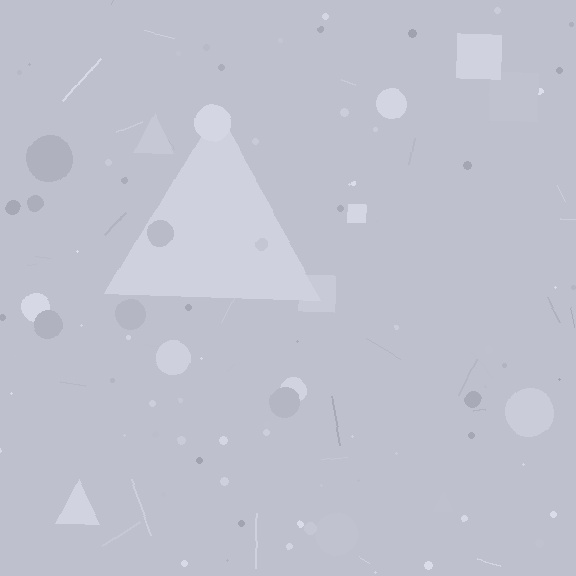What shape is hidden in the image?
A triangle is hidden in the image.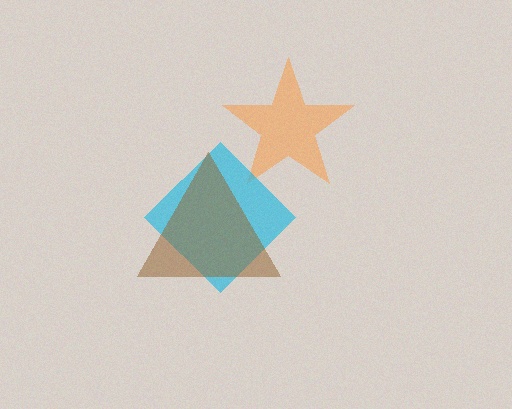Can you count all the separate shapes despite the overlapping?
Yes, there are 3 separate shapes.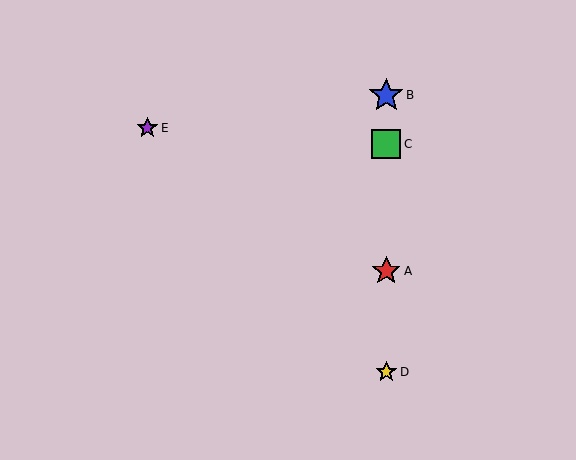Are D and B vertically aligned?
Yes, both are at x≈386.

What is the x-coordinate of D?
Object D is at x≈386.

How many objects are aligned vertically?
4 objects (A, B, C, D) are aligned vertically.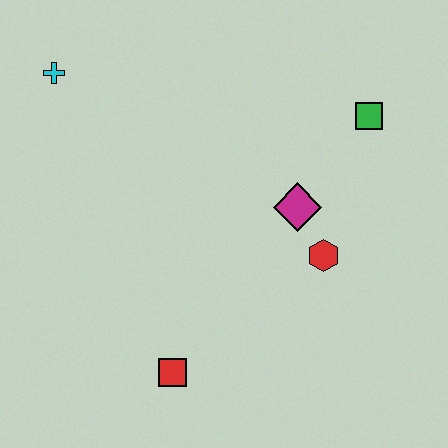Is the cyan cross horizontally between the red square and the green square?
No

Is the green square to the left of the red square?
No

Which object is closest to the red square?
The red hexagon is closest to the red square.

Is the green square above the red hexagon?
Yes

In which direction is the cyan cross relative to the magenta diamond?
The cyan cross is to the left of the magenta diamond.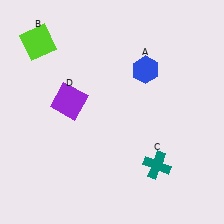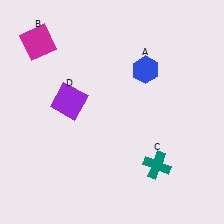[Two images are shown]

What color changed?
The square (B) changed from lime in Image 1 to magenta in Image 2.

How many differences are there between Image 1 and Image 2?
There is 1 difference between the two images.